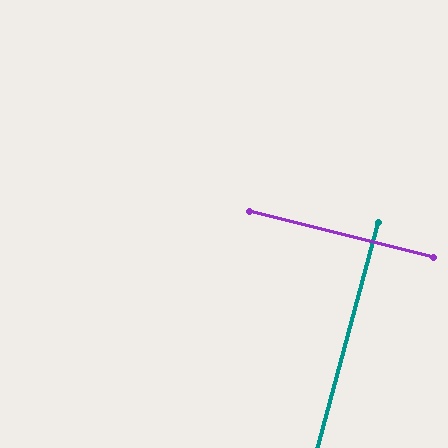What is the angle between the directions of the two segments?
Approximately 89 degrees.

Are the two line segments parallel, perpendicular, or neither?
Perpendicular — they meet at approximately 89°.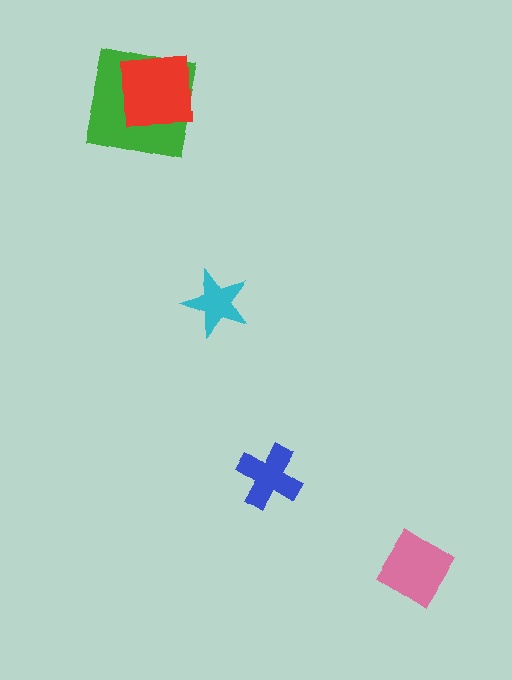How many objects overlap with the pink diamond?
0 objects overlap with the pink diamond.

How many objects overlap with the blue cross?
0 objects overlap with the blue cross.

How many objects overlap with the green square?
1 object overlaps with the green square.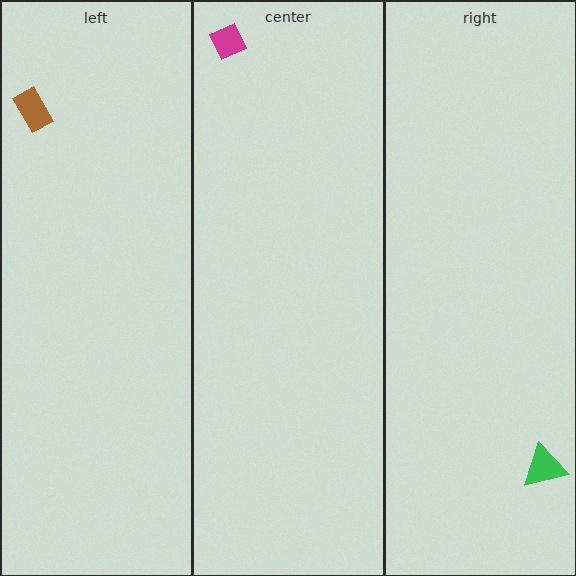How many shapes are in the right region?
1.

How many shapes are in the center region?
1.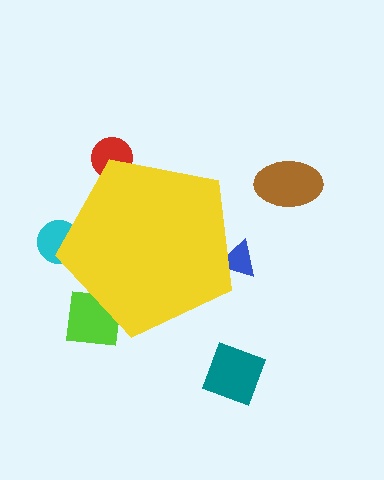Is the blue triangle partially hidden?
Yes, the blue triangle is partially hidden behind the yellow pentagon.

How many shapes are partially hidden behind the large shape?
4 shapes are partially hidden.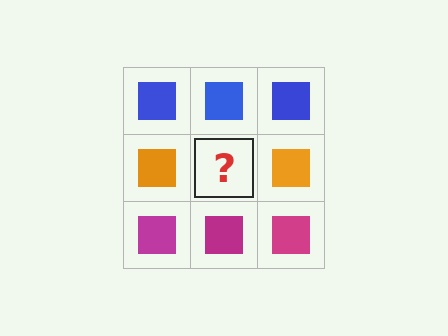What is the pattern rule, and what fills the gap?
The rule is that each row has a consistent color. The gap should be filled with an orange square.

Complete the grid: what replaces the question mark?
The question mark should be replaced with an orange square.